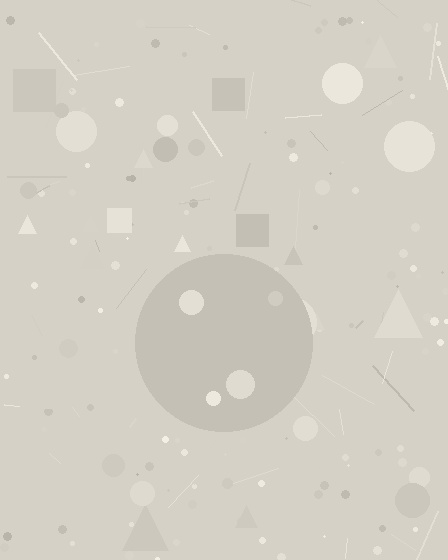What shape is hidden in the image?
A circle is hidden in the image.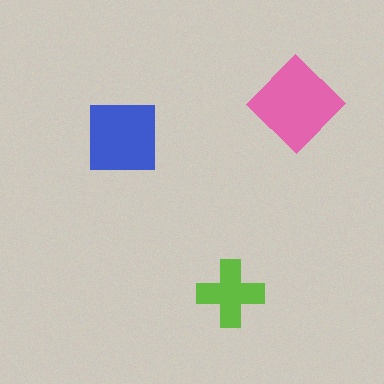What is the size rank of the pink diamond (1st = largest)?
1st.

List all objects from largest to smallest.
The pink diamond, the blue square, the lime cross.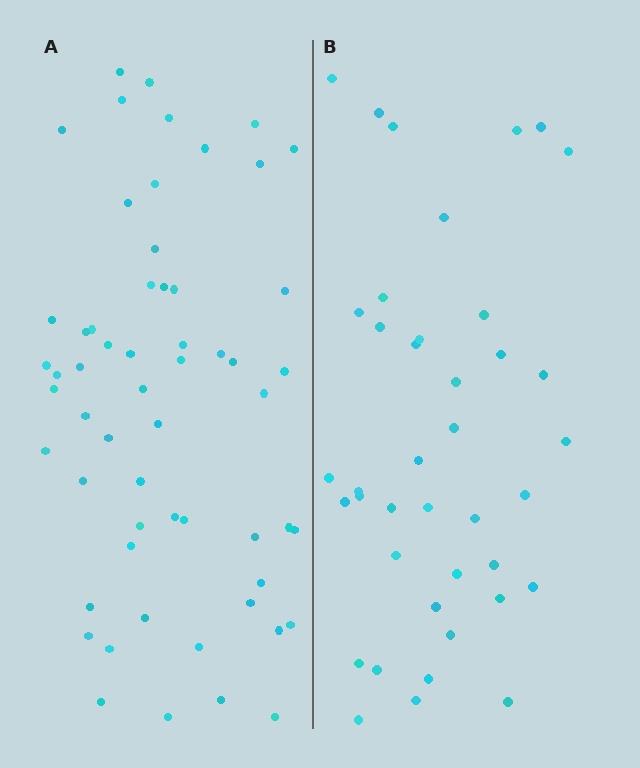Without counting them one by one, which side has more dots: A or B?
Region A (the left region) has more dots.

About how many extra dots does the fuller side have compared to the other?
Region A has approximately 20 more dots than region B.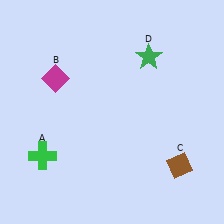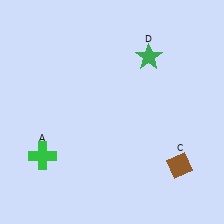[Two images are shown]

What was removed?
The magenta diamond (B) was removed in Image 2.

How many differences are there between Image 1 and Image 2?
There is 1 difference between the two images.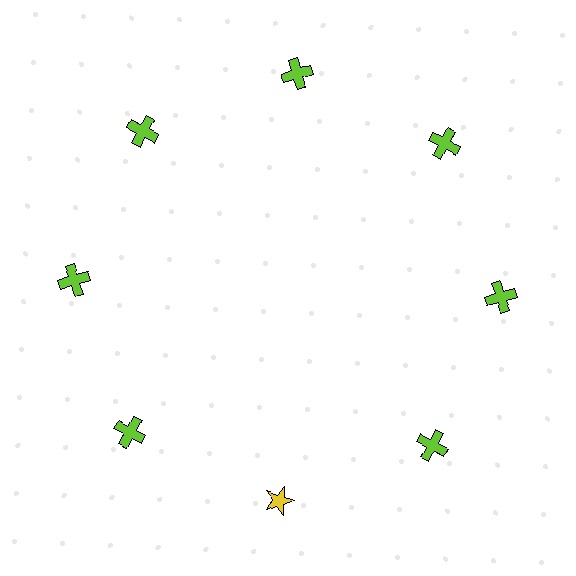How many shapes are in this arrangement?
There are 8 shapes arranged in a ring pattern.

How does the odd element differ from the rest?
It differs in both color (yellow instead of lime) and shape (star instead of cross).